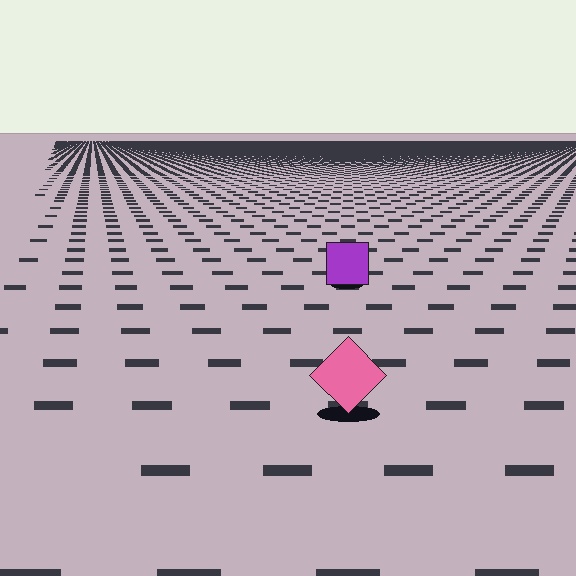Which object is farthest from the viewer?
The purple square is farthest from the viewer. It appears smaller and the ground texture around it is denser.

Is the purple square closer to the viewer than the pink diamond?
No. The pink diamond is closer — you can tell from the texture gradient: the ground texture is coarser near it.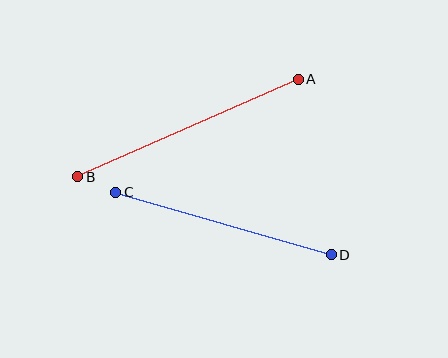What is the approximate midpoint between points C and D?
The midpoint is at approximately (224, 224) pixels.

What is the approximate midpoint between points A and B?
The midpoint is at approximately (188, 128) pixels.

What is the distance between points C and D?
The distance is approximately 225 pixels.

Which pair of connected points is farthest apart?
Points A and B are farthest apart.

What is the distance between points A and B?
The distance is approximately 241 pixels.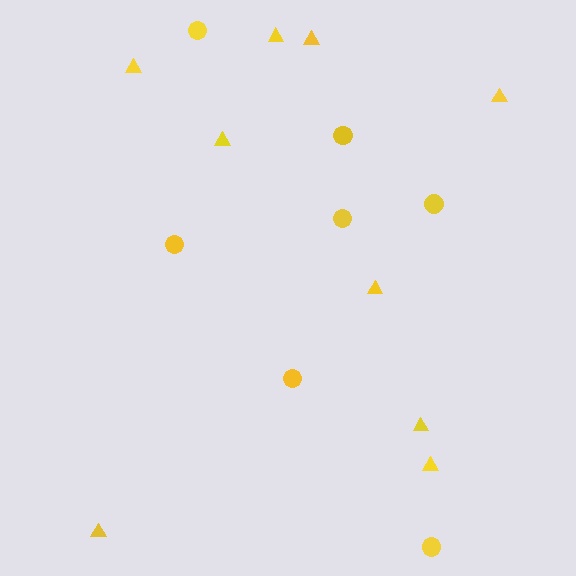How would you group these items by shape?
There are 2 groups: one group of circles (7) and one group of triangles (9).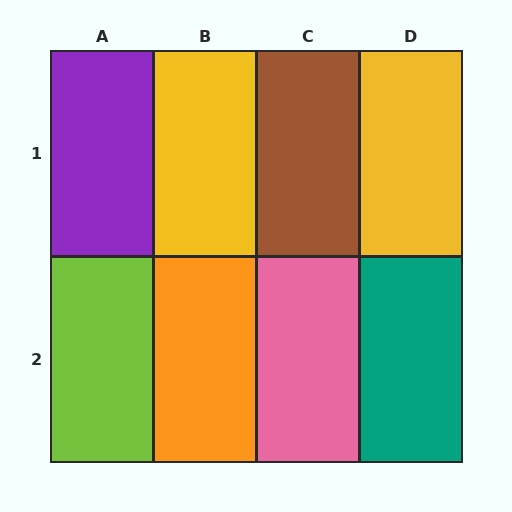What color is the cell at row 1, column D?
Yellow.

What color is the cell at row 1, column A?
Purple.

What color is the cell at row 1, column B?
Yellow.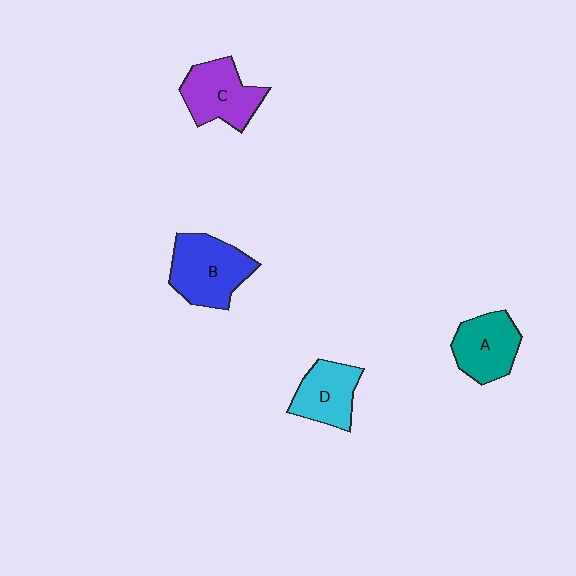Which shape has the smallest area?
Shape D (cyan).